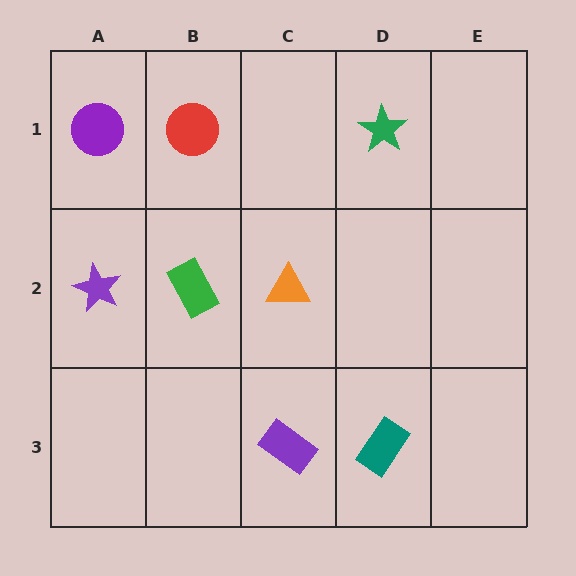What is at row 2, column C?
An orange triangle.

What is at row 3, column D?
A teal rectangle.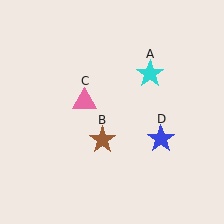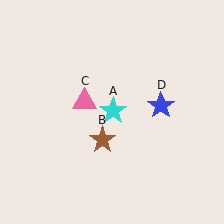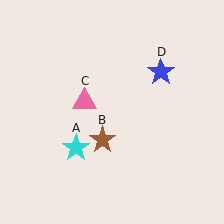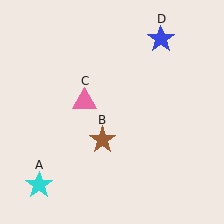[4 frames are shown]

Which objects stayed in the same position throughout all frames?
Brown star (object B) and pink triangle (object C) remained stationary.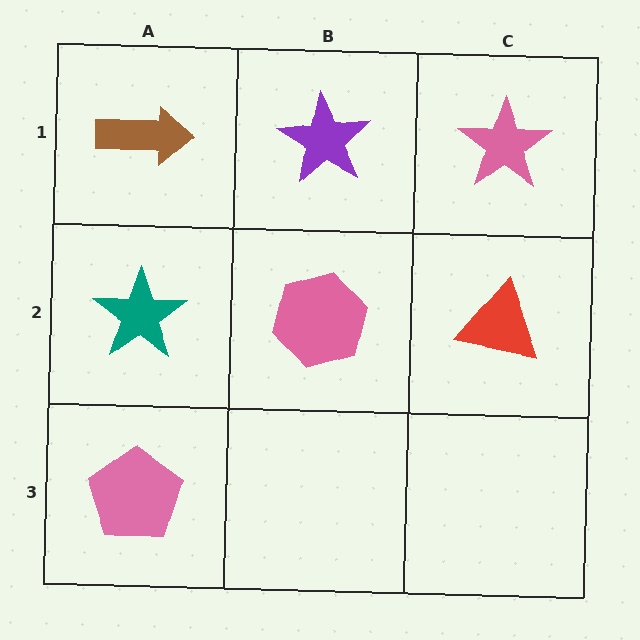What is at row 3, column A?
A pink pentagon.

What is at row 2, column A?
A teal star.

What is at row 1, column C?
A pink star.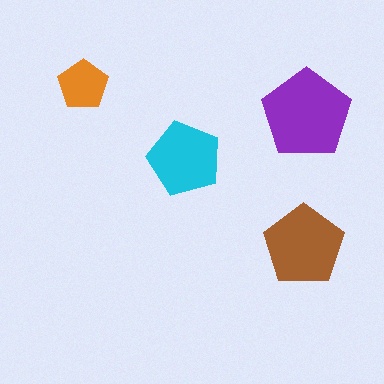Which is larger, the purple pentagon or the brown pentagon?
The purple one.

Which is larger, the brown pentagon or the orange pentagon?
The brown one.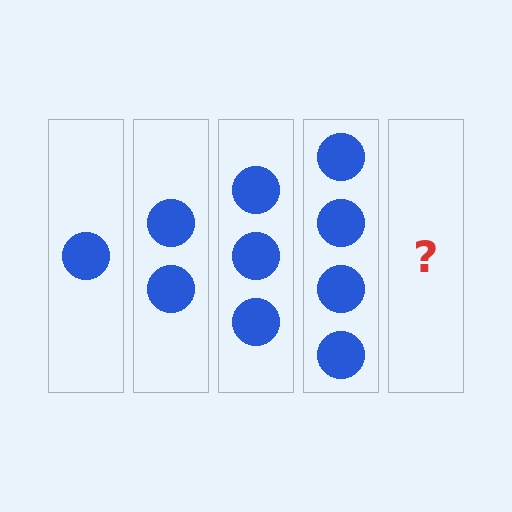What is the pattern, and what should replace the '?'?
The pattern is that each step adds one more circle. The '?' should be 5 circles.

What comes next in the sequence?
The next element should be 5 circles.